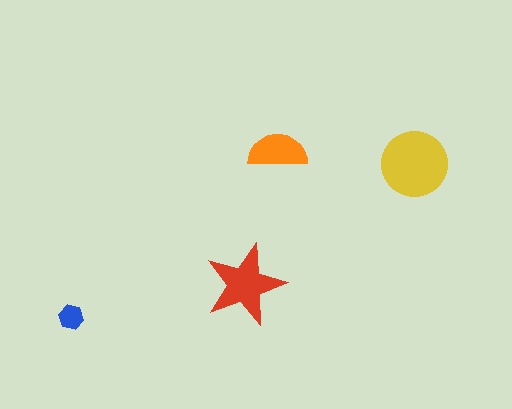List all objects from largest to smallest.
The yellow circle, the red star, the orange semicircle, the blue hexagon.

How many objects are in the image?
There are 4 objects in the image.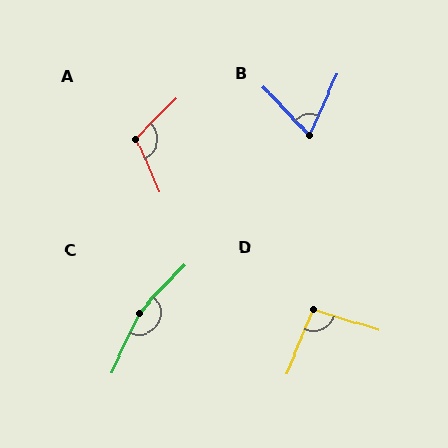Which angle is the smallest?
B, at approximately 67 degrees.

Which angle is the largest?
C, at approximately 161 degrees.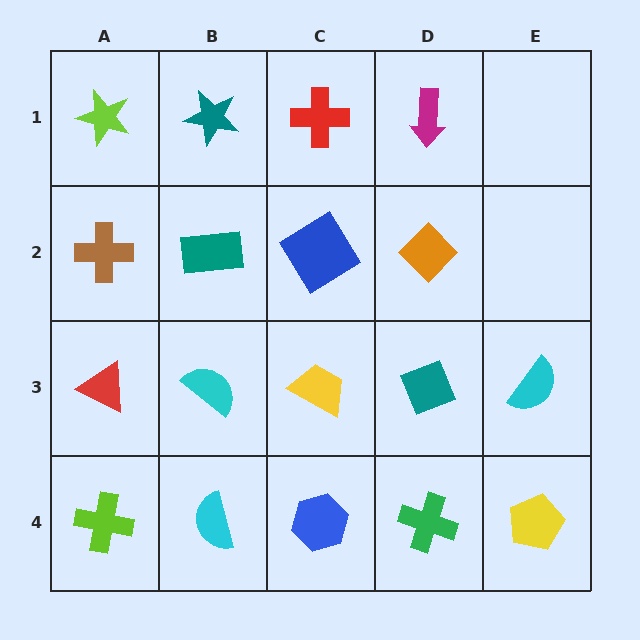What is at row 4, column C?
A blue hexagon.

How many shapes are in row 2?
4 shapes.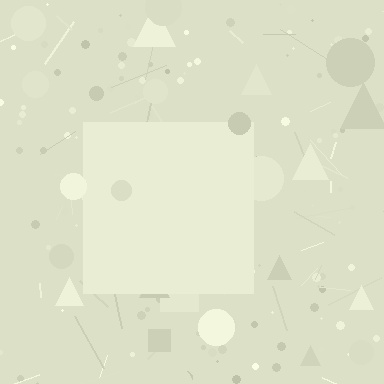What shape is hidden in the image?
A square is hidden in the image.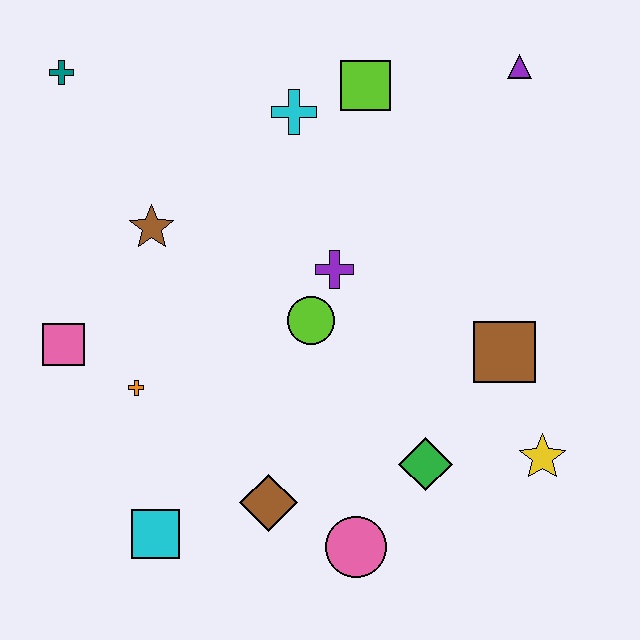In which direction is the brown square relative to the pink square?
The brown square is to the right of the pink square.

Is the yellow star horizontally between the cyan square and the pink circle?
No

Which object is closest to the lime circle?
The purple cross is closest to the lime circle.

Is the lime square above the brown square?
Yes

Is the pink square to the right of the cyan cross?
No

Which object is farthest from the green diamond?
The teal cross is farthest from the green diamond.